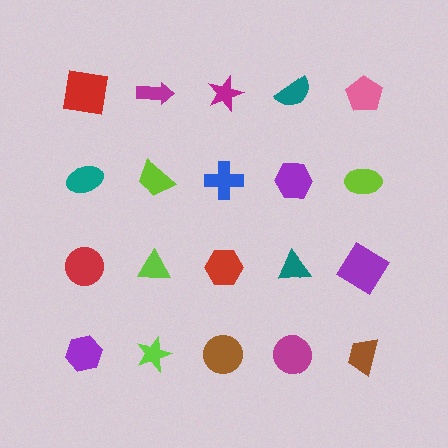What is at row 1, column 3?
A magenta star.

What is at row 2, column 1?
A teal ellipse.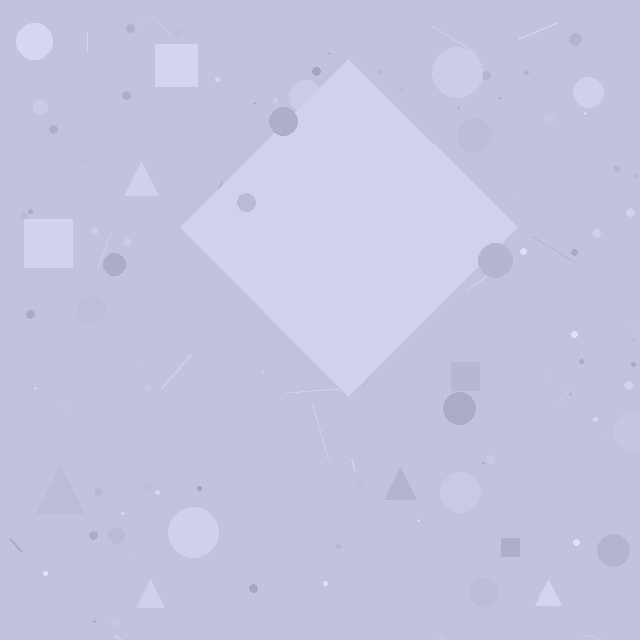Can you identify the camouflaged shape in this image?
The camouflaged shape is a diamond.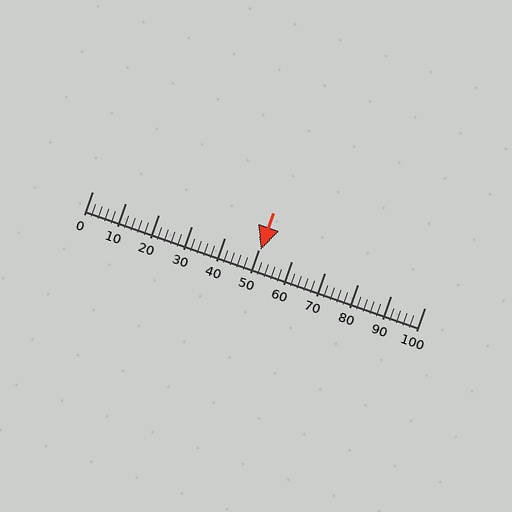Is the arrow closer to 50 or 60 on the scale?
The arrow is closer to 50.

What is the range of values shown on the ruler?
The ruler shows values from 0 to 100.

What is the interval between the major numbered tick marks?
The major tick marks are spaced 10 units apart.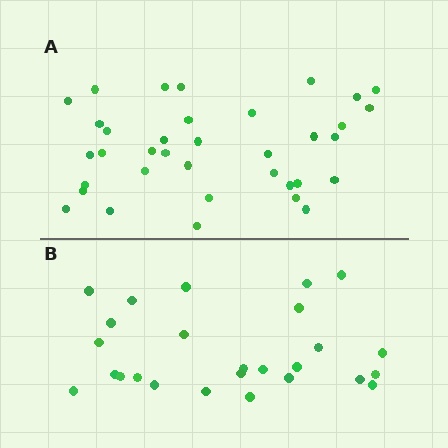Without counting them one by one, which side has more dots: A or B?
Region A (the top region) has more dots.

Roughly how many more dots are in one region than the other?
Region A has roughly 10 or so more dots than region B.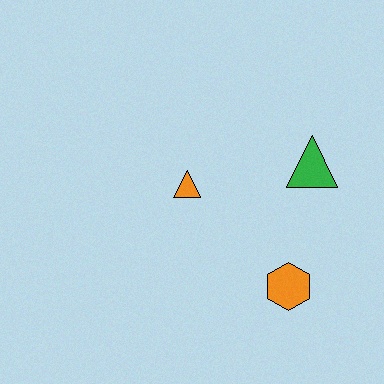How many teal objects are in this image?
There are no teal objects.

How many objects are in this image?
There are 3 objects.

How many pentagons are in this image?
There are no pentagons.